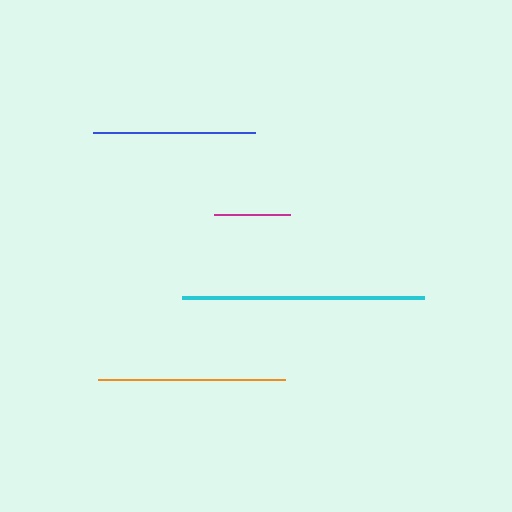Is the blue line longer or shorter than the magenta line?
The blue line is longer than the magenta line.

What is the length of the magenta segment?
The magenta segment is approximately 76 pixels long.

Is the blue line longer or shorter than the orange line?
The orange line is longer than the blue line.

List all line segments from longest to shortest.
From longest to shortest: cyan, orange, blue, magenta.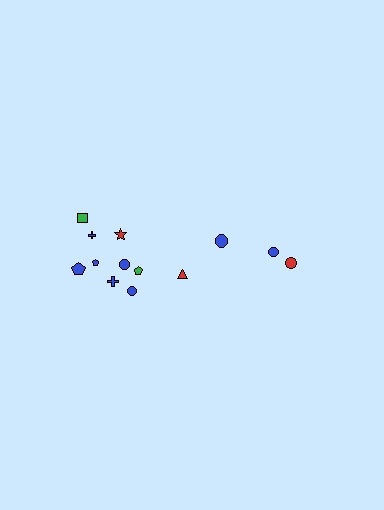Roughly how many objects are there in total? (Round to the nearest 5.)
Roughly 15 objects in total.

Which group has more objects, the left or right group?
The left group.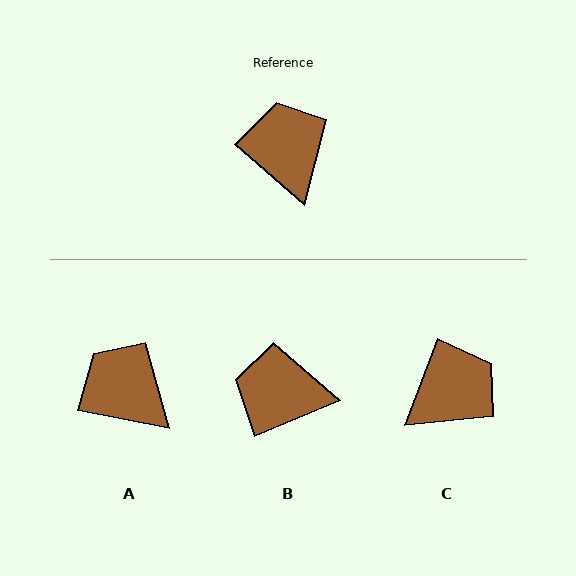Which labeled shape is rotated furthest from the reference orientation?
C, about 70 degrees away.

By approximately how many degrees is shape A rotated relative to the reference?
Approximately 30 degrees counter-clockwise.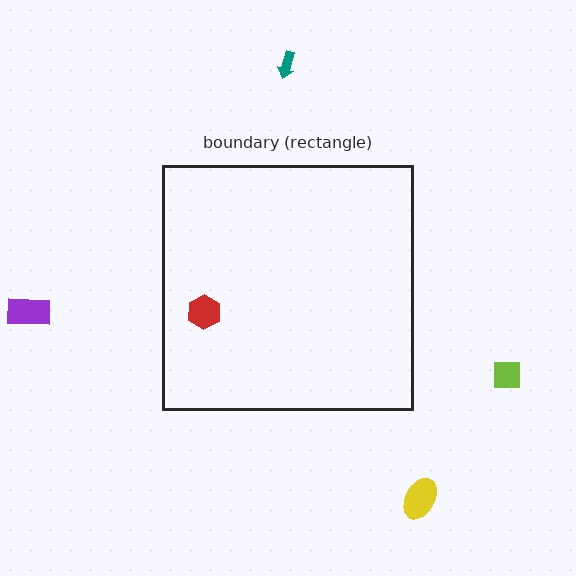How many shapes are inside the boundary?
1 inside, 4 outside.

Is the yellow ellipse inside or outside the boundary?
Outside.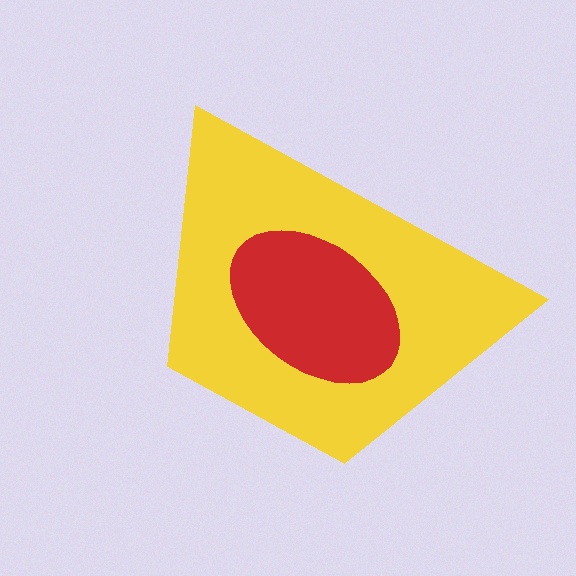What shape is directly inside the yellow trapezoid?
The red ellipse.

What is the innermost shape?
The red ellipse.